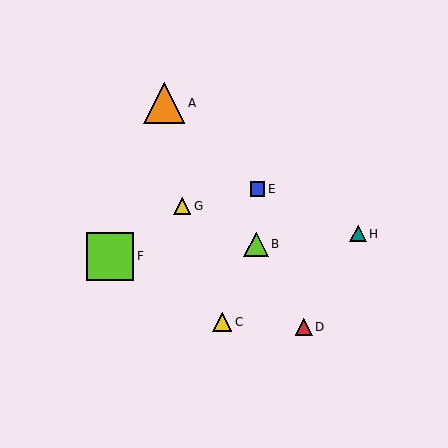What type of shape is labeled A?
Shape A is an orange triangle.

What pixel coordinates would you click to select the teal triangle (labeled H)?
Click at (358, 234) to select the teal triangle H.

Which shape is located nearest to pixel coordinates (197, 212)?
The yellow triangle (labeled G) at (182, 206) is nearest to that location.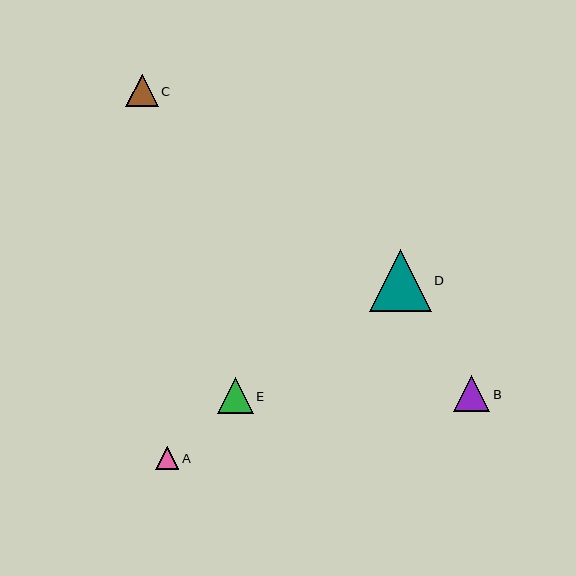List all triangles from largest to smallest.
From largest to smallest: D, E, B, C, A.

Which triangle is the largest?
Triangle D is the largest with a size of approximately 62 pixels.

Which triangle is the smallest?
Triangle A is the smallest with a size of approximately 23 pixels.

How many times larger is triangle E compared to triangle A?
Triangle E is approximately 1.6 times the size of triangle A.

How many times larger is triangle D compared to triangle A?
Triangle D is approximately 2.7 times the size of triangle A.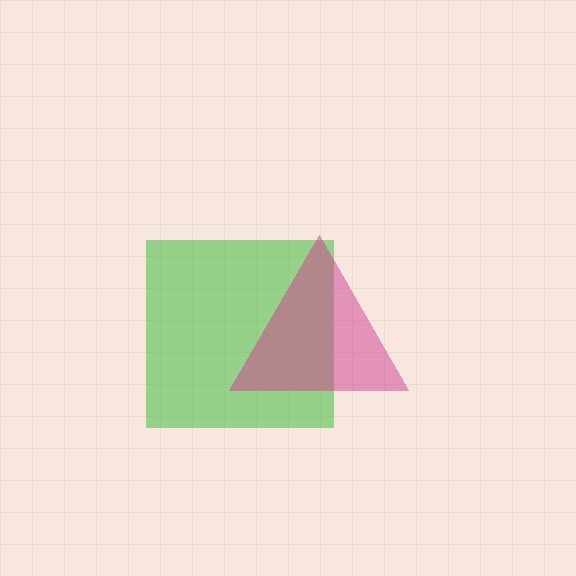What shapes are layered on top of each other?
The layered shapes are: a green square, a magenta triangle.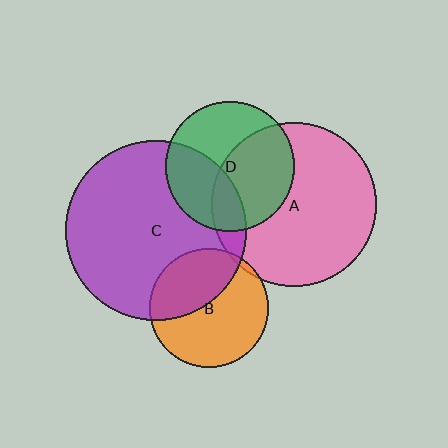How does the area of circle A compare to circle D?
Approximately 1.6 times.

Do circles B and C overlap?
Yes.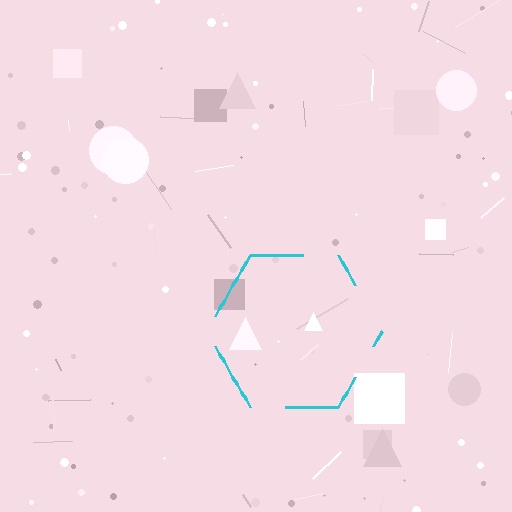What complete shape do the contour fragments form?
The contour fragments form a hexagon.